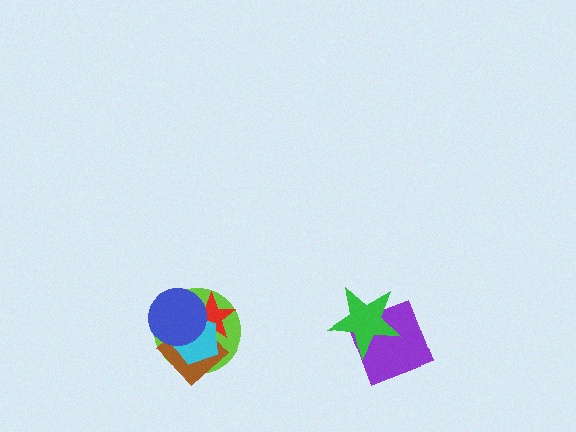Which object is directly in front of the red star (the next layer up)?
The cyan pentagon is directly in front of the red star.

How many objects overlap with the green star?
1 object overlaps with the green star.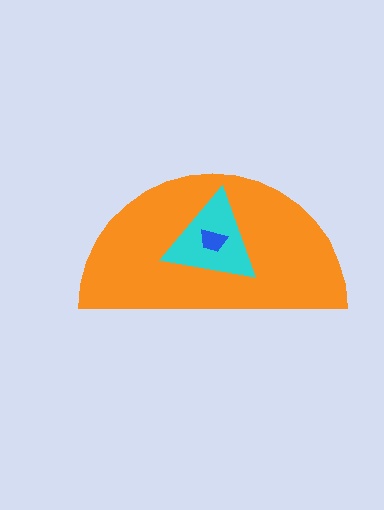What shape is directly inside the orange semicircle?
The cyan triangle.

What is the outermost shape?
The orange semicircle.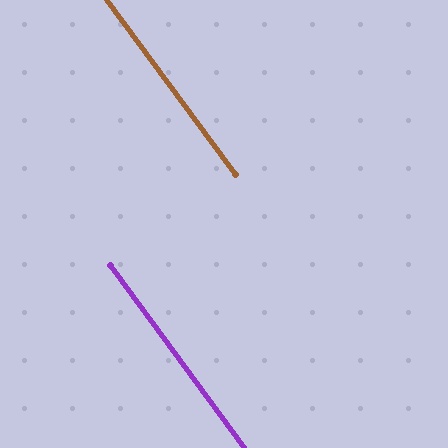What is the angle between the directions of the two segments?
Approximately 0 degrees.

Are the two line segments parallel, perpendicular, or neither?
Parallel — their directions differ by only 0.1°.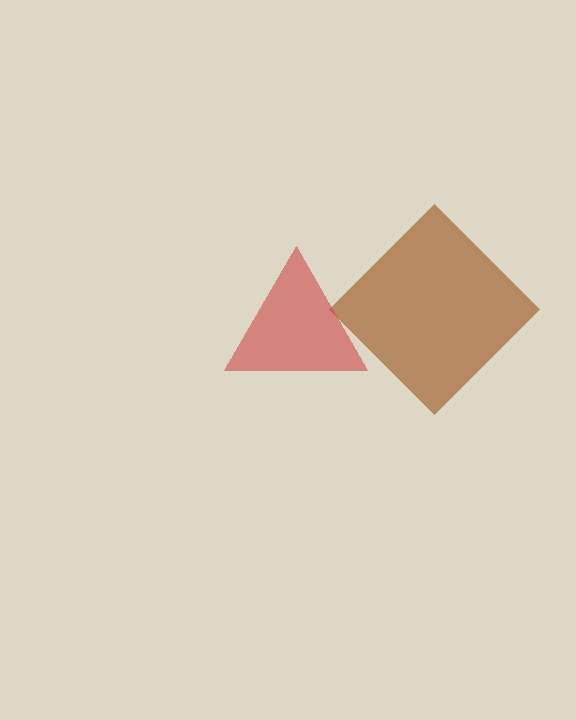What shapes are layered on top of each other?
The layered shapes are: a brown diamond, a red triangle.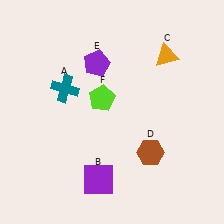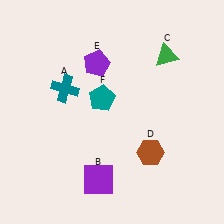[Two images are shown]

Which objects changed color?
C changed from orange to green. F changed from lime to teal.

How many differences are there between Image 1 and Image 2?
There are 2 differences between the two images.